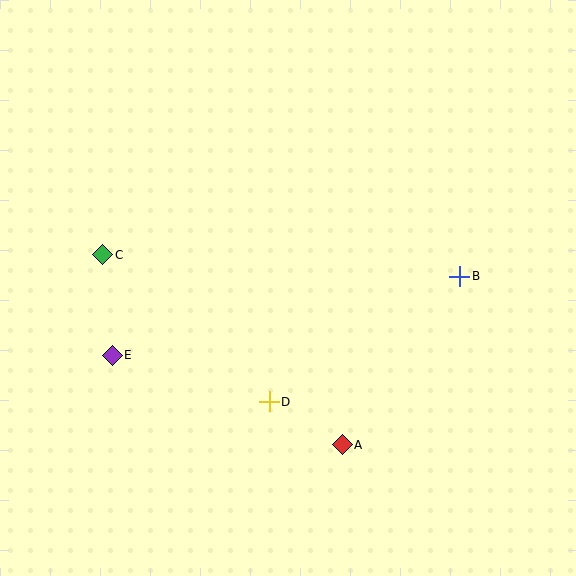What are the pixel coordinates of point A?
Point A is at (342, 445).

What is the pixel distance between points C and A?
The distance between C and A is 306 pixels.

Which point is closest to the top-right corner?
Point B is closest to the top-right corner.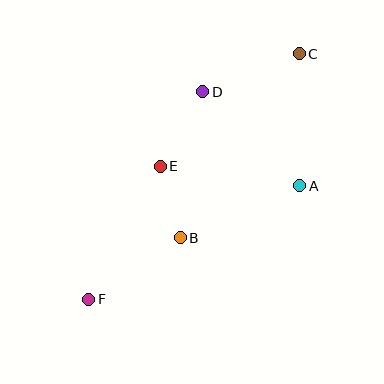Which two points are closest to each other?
Points B and E are closest to each other.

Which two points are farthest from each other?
Points C and F are farthest from each other.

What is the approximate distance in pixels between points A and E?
The distance between A and E is approximately 141 pixels.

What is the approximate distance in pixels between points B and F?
The distance between B and F is approximately 110 pixels.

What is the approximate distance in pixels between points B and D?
The distance between B and D is approximately 148 pixels.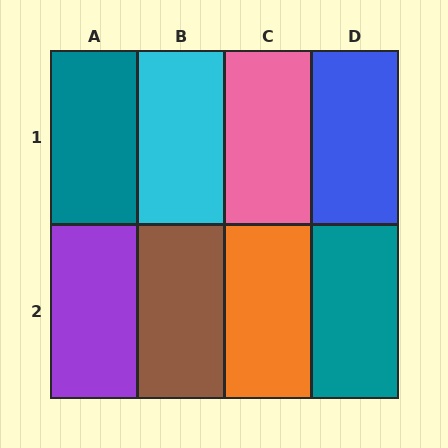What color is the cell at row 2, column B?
Brown.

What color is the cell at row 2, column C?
Orange.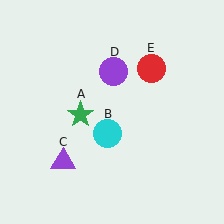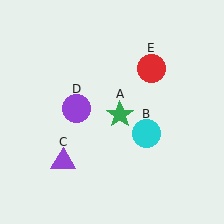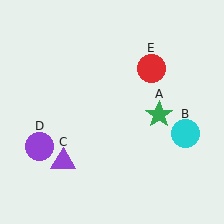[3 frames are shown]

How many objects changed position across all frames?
3 objects changed position: green star (object A), cyan circle (object B), purple circle (object D).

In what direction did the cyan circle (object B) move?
The cyan circle (object B) moved right.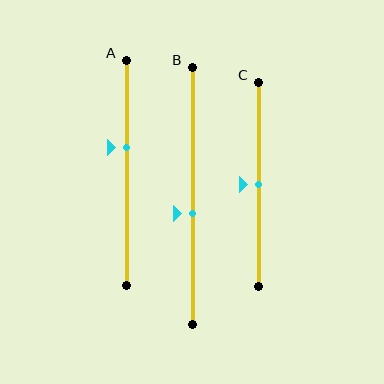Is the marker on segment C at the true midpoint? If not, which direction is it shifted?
Yes, the marker on segment C is at the true midpoint.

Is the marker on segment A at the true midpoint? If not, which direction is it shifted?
No, the marker on segment A is shifted upward by about 11% of the segment length.